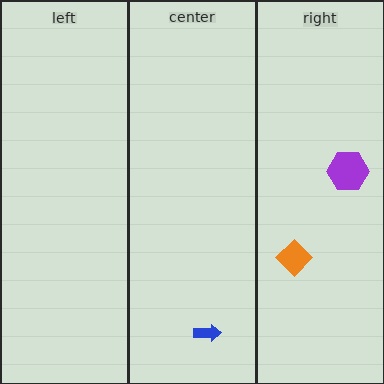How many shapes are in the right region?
2.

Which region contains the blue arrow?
The center region.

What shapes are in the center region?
The blue arrow.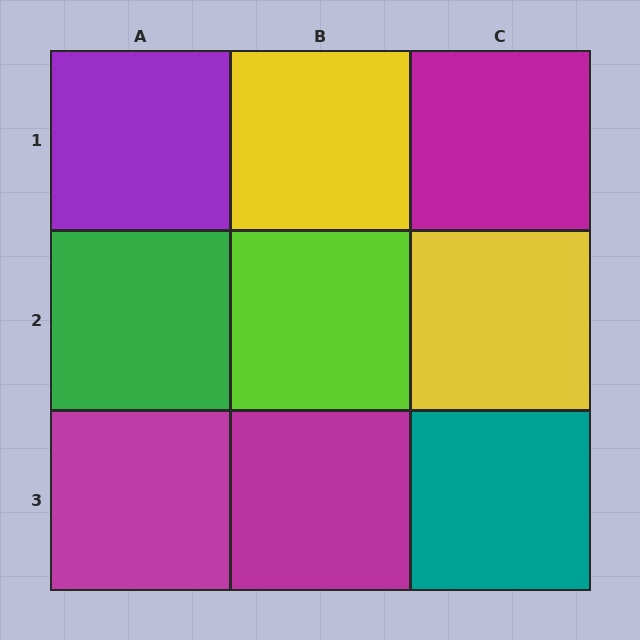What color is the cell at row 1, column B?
Yellow.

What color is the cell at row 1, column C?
Magenta.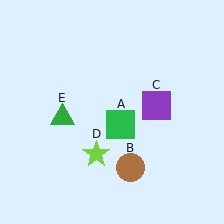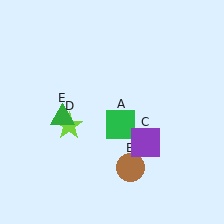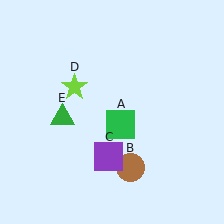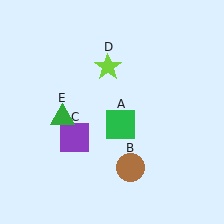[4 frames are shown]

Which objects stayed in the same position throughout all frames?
Green square (object A) and brown circle (object B) and green triangle (object E) remained stationary.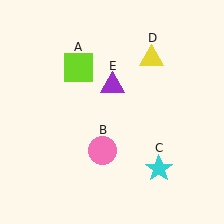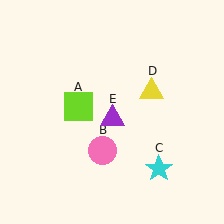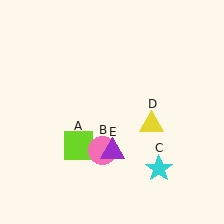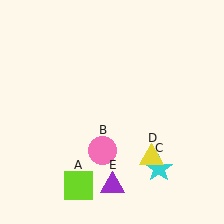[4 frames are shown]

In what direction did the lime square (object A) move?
The lime square (object A) moved down.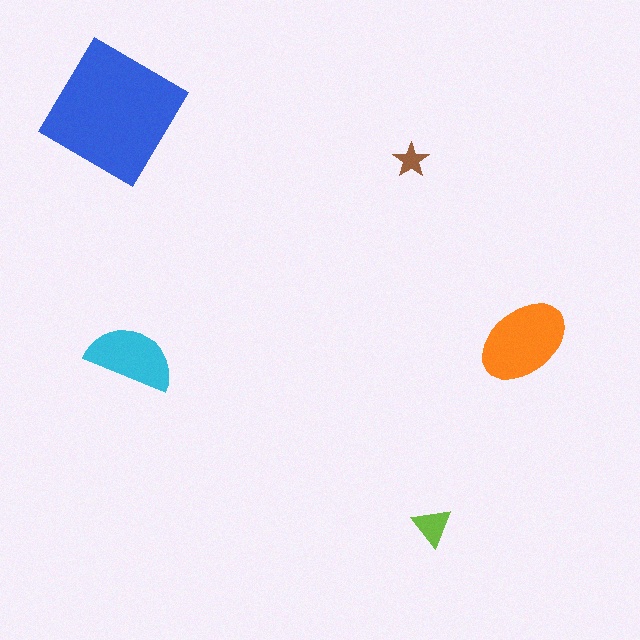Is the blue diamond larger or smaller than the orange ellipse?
Larger.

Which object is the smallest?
The brown star.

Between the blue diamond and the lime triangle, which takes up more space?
The blue diamond.